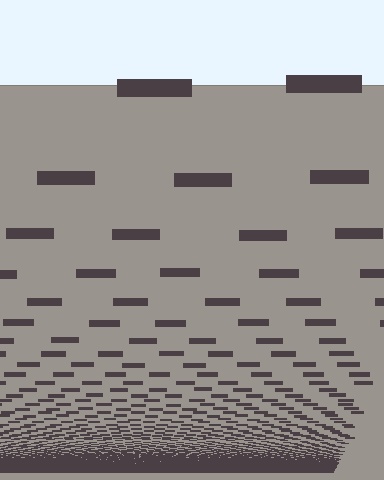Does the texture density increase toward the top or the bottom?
Density increases toward the bottom.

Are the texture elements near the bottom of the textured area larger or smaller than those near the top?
Smaller. The gradient is inverted — elements near the bottom are smaller and denser.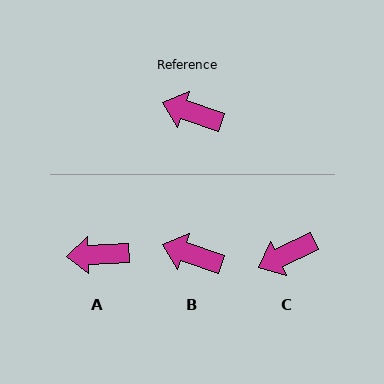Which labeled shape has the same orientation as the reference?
B.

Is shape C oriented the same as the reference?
No, it is off by about 44 degrees.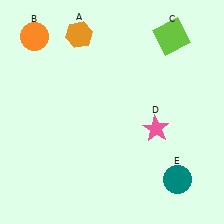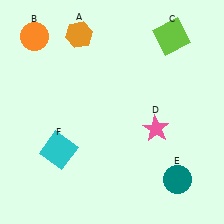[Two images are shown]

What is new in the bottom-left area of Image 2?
A cyan square (F) was added in the bottom-left area of Image 2.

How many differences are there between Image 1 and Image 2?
There is 1 difference between the two images.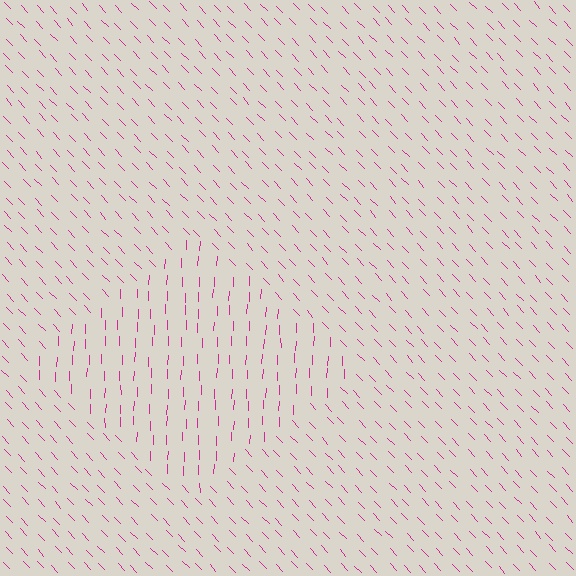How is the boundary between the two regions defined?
The boundary is defined purely by a change in line orientation (approximately 45 degrees difference). All lines are the same color and thickness.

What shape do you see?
I see a diamond.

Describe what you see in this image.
The image is filled with small magenta line segments. A diamond region in the image has lines oriented differently from the surrounding lines, creating a visible texture boundary.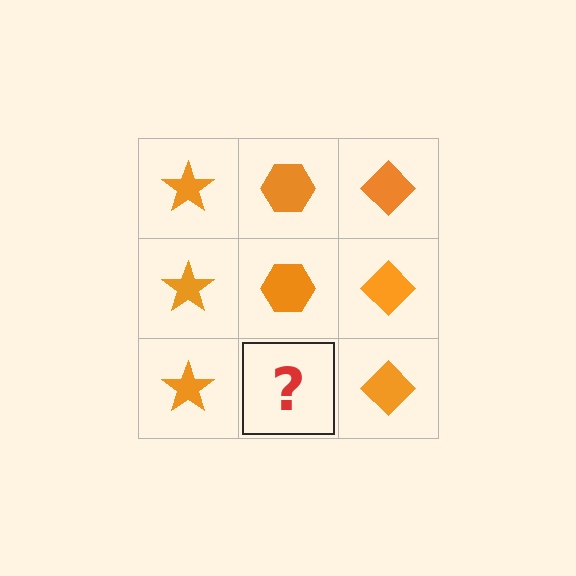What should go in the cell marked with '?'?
The missing cell should contain an orange hexagon.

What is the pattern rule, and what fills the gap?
The rule is that each column has a consistent shape. The gap should be filled with an orange hexagon.